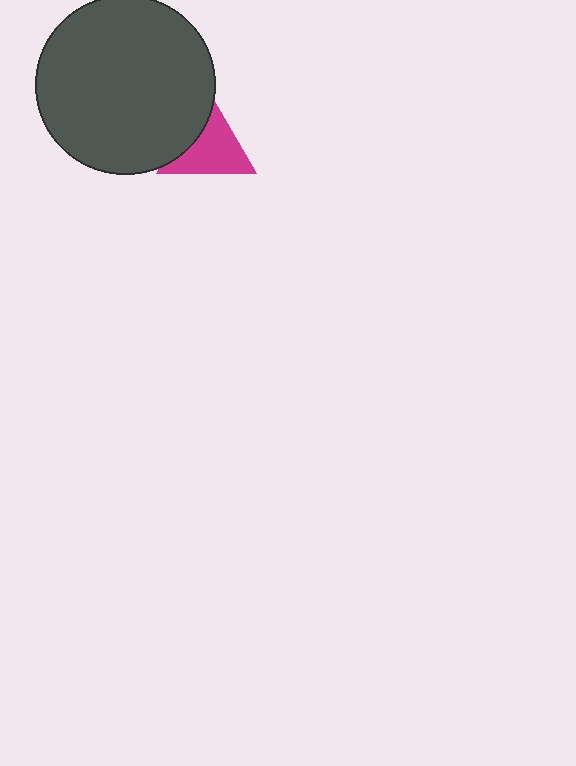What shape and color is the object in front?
The object in front is a dark gray circle.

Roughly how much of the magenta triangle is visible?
Most of it is visible (roughly 69%).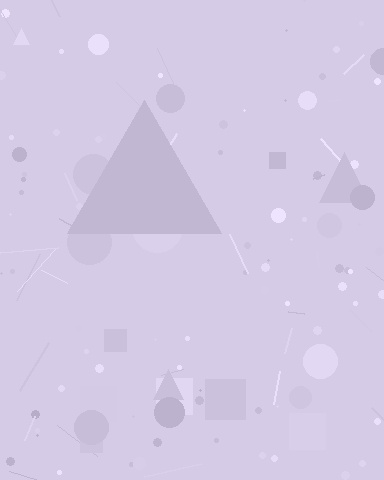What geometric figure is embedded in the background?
A triangle is embedded in the background.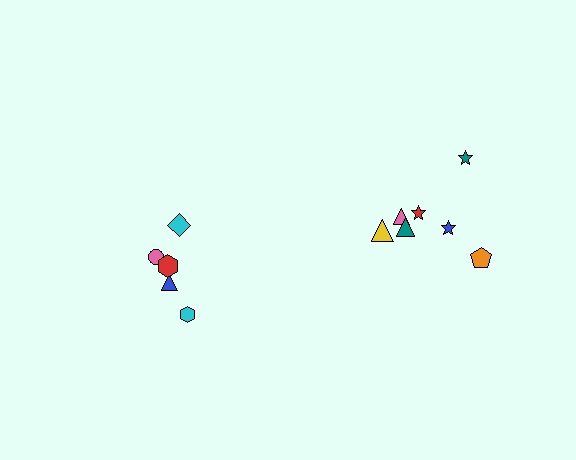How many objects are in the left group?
There are 5 objects.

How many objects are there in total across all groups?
There are 12 objects.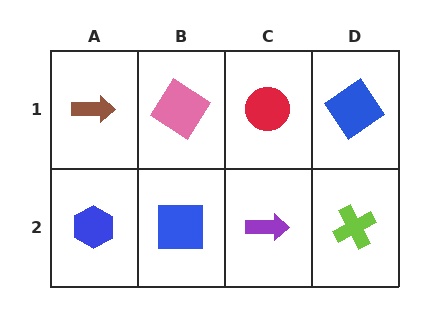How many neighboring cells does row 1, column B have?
3.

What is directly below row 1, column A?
A blue hexagon.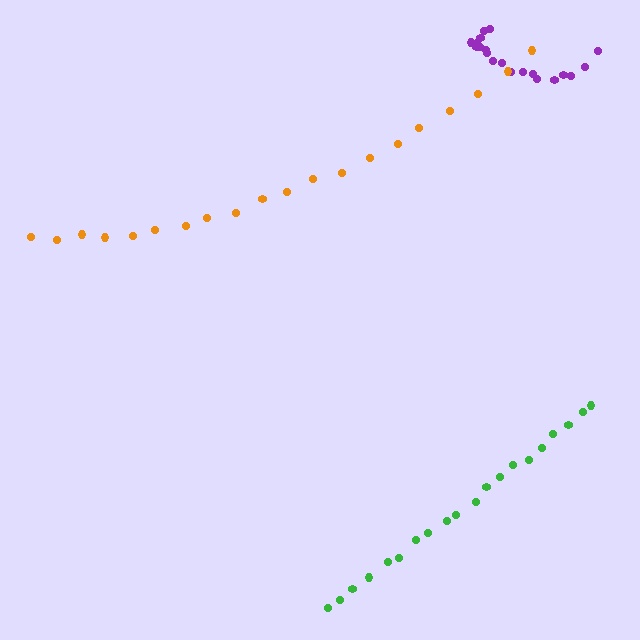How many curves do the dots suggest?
There are 3 distinct paths.